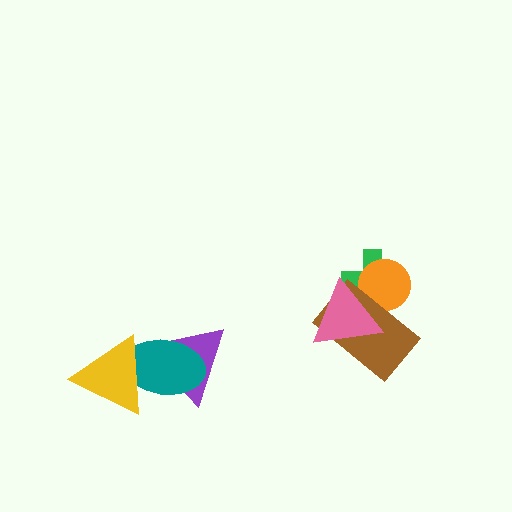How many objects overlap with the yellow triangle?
2 objects overlap with the yellow triangle.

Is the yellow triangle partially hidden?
No, no other shape covers it.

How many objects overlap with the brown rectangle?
3 objects overlap with the brown rectangle.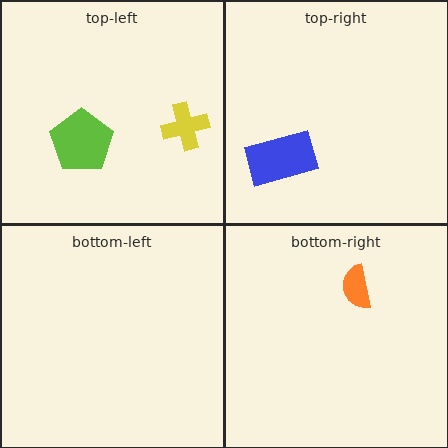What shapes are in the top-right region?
The blue rectangle.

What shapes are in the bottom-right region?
The orange semicircle.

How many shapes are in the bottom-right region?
1.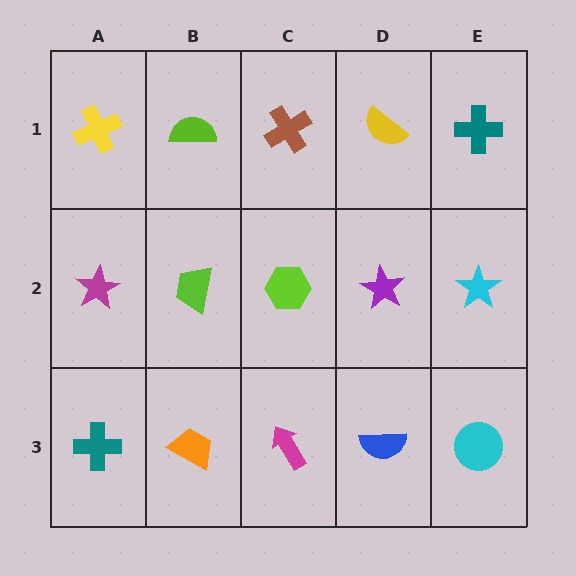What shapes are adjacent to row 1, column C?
A lime hexagon (row 2, column C), a lime semicircle (row 1, column B), a yellow semicircle (row 1, column D).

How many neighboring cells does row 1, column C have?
3.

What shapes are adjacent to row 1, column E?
A cyan star (row 2, column E), a yellow semicircle (row 1, column D).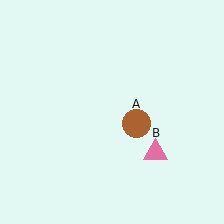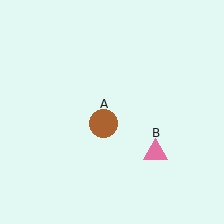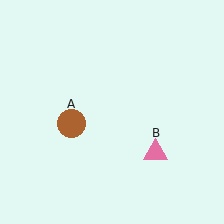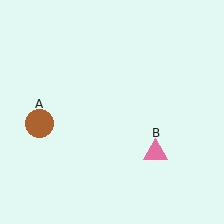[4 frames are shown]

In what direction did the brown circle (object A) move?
The brown circle (object A) moved left.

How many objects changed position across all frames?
1 object changed position: brown circle (object A).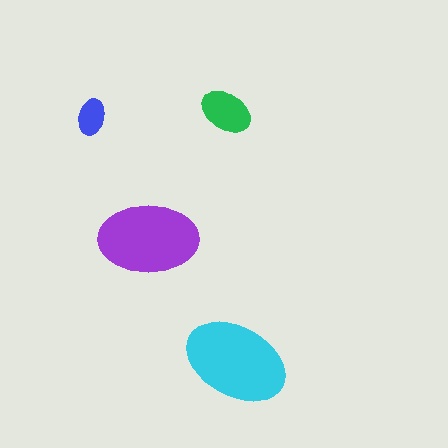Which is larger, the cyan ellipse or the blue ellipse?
The cyan one.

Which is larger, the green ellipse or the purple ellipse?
The purple one.